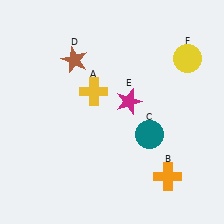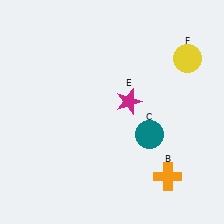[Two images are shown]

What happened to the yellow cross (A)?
The yellow cross (A) was removed in Image 2. It was in the top-left area of Image 1.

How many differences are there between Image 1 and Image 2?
There are 2 differences between the two images.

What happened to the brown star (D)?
The brown star (D) was removed in Image 2. It was in the top-left area of Image 1.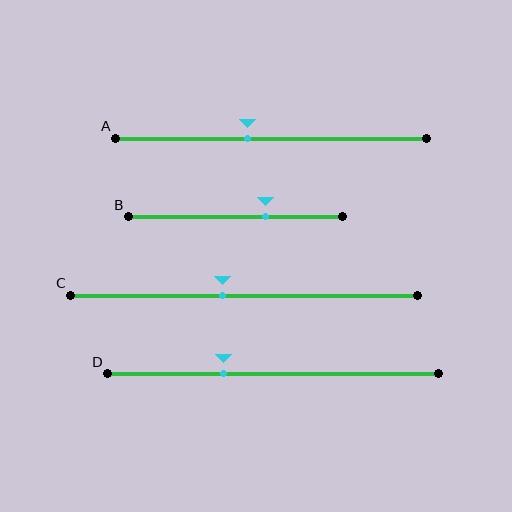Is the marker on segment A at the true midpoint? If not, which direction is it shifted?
No, the marker on segment A is shifted to the left by about 8% of the segment length.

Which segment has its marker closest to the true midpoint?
Segment C has its marker closest to the true midpoint.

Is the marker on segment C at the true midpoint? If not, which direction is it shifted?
No, the marker on segment C is shifted to the left by about 6% of the segment length.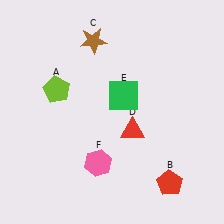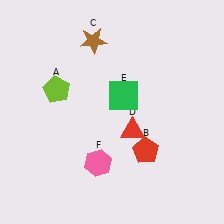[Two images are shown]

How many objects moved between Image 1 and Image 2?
1 object moved between the two images.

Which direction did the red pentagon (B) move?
The red pentagon (B) moved up.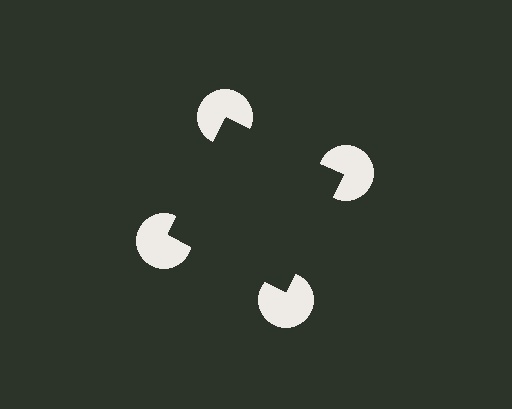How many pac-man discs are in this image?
There are 4 — one at each vertex of the illusory square.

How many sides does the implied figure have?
4 sides.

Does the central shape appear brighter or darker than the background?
It typically appears slightly darker than the background, even though no actual brightness change is drawn.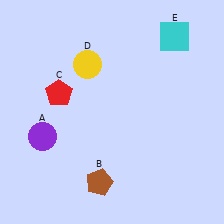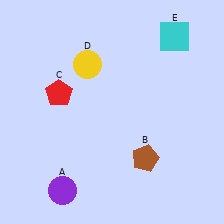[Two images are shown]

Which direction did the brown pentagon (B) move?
The brown pentagon (B) moved right.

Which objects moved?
The objects that moved are: the purple circle (A), the brown pentagon (B).